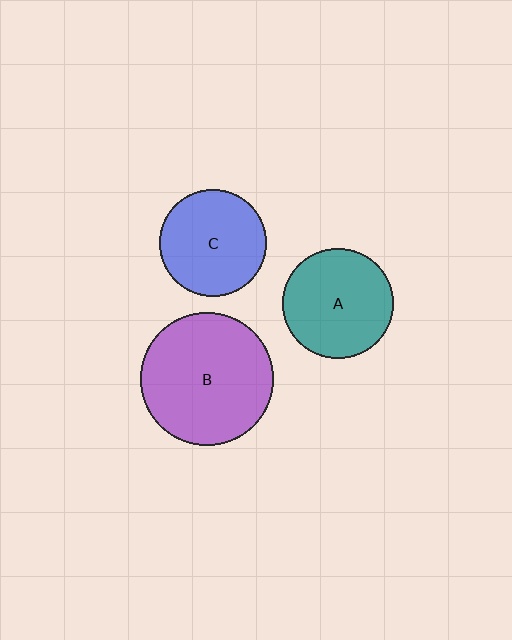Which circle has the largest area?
Circle B (purple).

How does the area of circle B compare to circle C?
Approximately 1.6 times.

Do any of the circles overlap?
No, none of the circles overlap.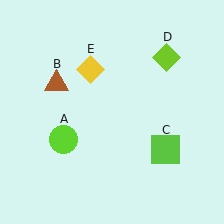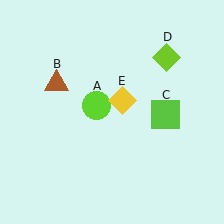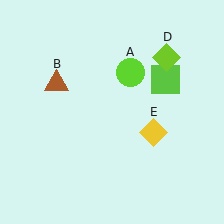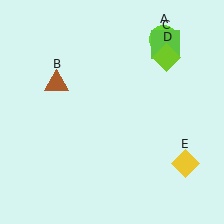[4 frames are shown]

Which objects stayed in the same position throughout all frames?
Brown triangle (object B) and lime diamond (object D) remained stationary.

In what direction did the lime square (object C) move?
The lime square (object C) moved up.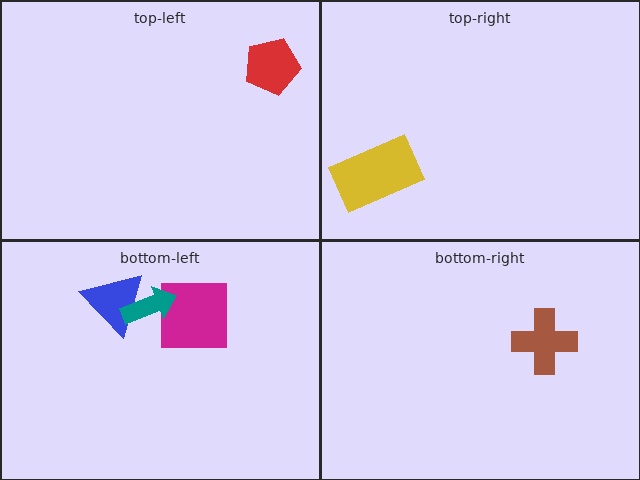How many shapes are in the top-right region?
1.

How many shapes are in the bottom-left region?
3.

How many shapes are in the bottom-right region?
1.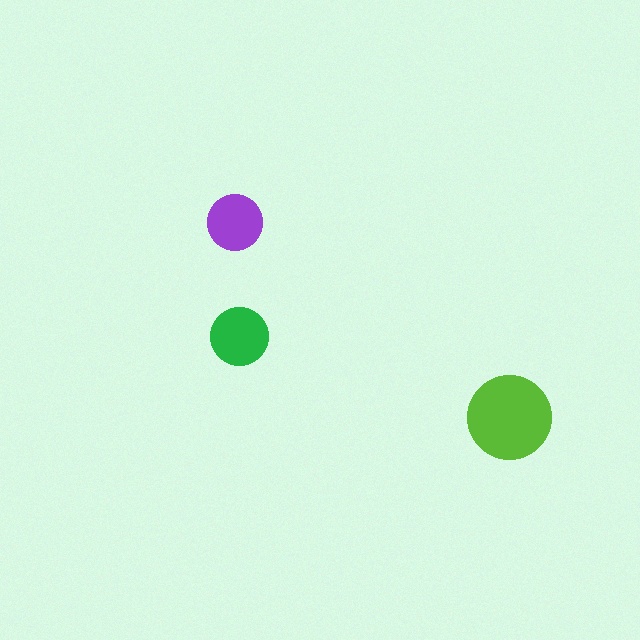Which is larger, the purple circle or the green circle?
The green one.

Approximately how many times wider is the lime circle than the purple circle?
About 1.5 times wider.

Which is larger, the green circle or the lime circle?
The lime one.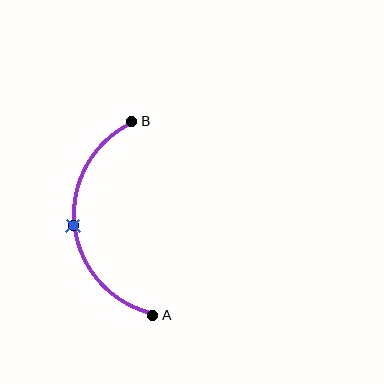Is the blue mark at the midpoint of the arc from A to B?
Yes. The blue mark lies on the arc at equal arc-length from both A and B — it is the arc midpoint.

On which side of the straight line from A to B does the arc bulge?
The arc bulges to the left of the straight line connecting A and B.